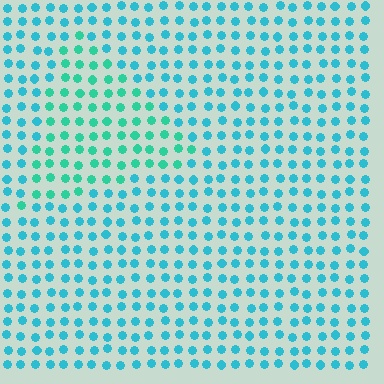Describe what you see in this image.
The image is filled with small cyan elements in a uniform arrangement. A triangle-shaped region is visible where the elements are tinted to a slightly different hue, forming a subtle color boundary.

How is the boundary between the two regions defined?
The boundary is defined purely by a slight shift in hue (about 26 degrees). Spacing, size, and orientation are identical on both sides.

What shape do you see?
I see a triangle.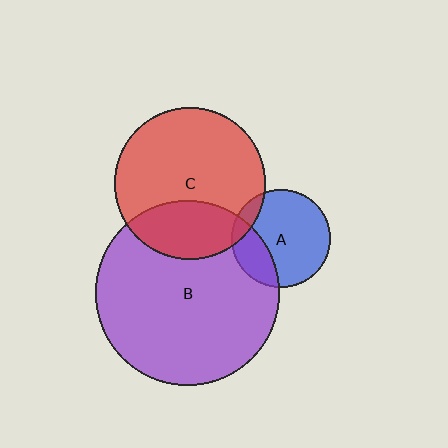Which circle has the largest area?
Circle B (purple).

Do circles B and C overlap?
Yes.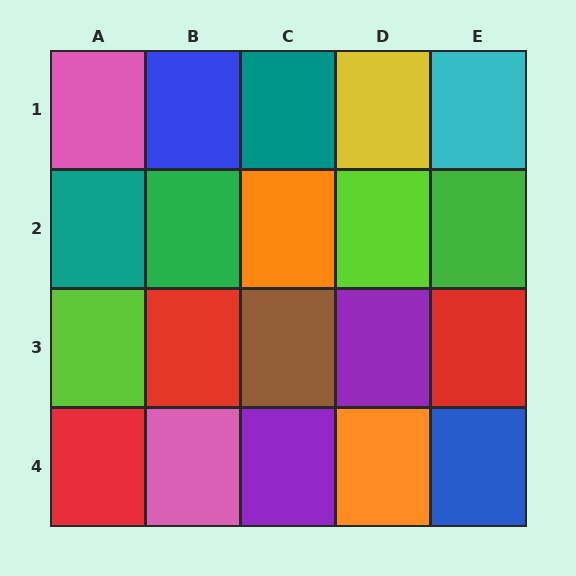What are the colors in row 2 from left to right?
Teal, green, orange, lime, green.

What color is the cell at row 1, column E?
Cyan.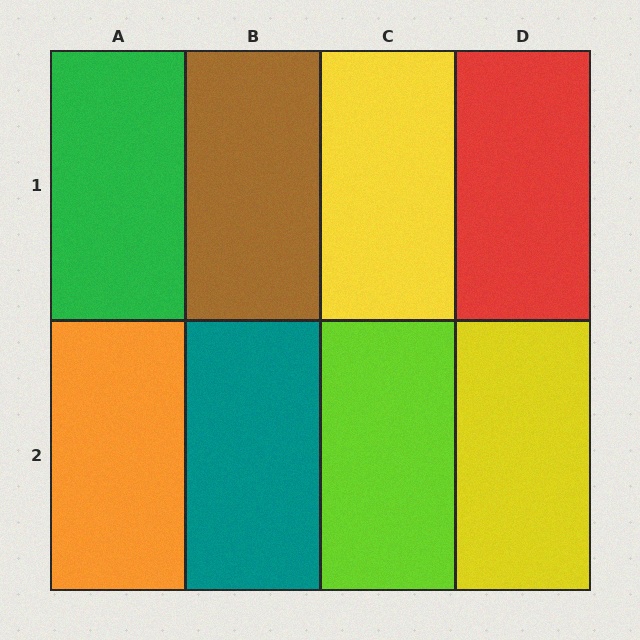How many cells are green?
1 cell is green.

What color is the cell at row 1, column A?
Green.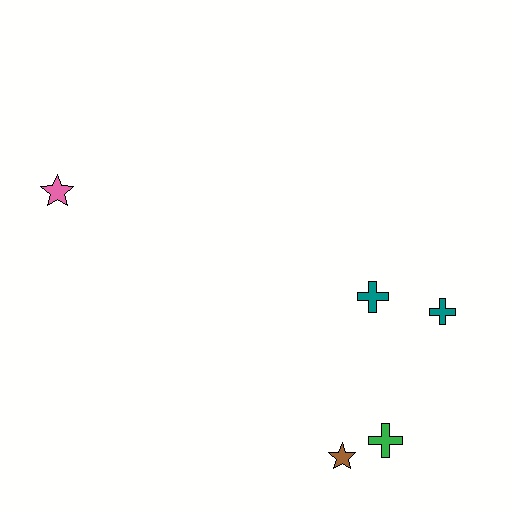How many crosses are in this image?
There are 3 crosses.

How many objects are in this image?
There are 5 objects.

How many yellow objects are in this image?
There are no yellow objects.